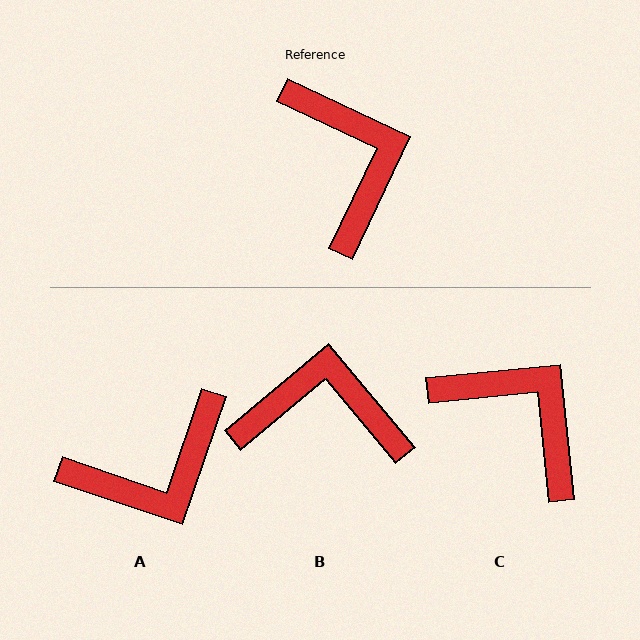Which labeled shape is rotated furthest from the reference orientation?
A, about 83 degrees away.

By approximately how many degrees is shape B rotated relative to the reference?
Approximately 65 degrees counter-clockwise.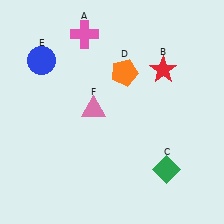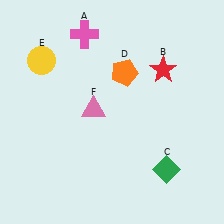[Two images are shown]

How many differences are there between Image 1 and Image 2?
There is 1 difference between the two images.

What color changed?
The circle (E) changed from blue in Image 1 to yellow in Image 2.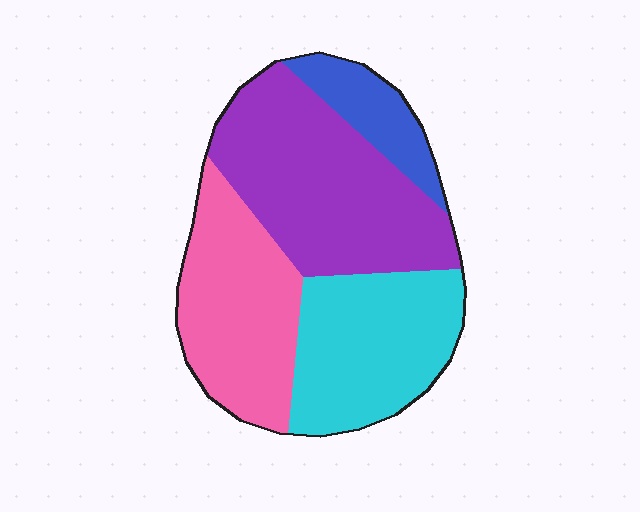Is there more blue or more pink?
Pink.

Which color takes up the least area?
Blue, at roughly 10%.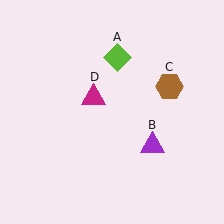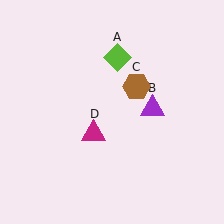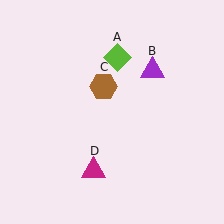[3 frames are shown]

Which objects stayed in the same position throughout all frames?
Lime diamond (object A) remained stationary.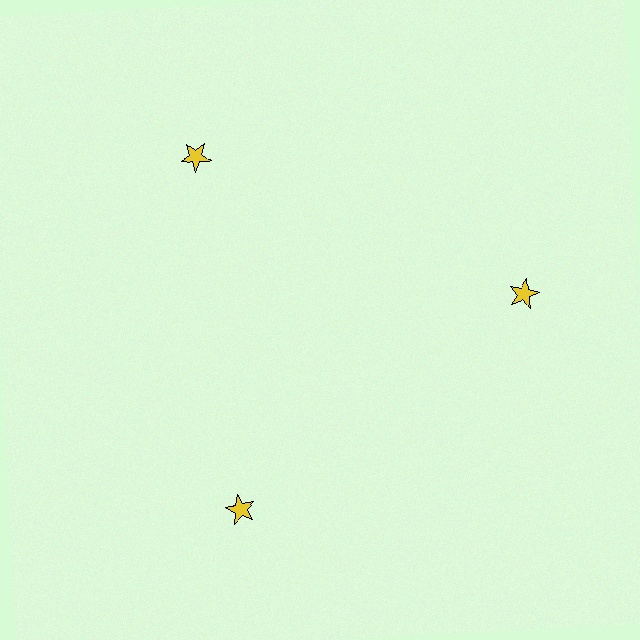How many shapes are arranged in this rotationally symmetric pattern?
There are 3 shapes, arranged in 3 groups of 1.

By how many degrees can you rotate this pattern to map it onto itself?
The pattern maps onto itself every 120 degrees of rotation.